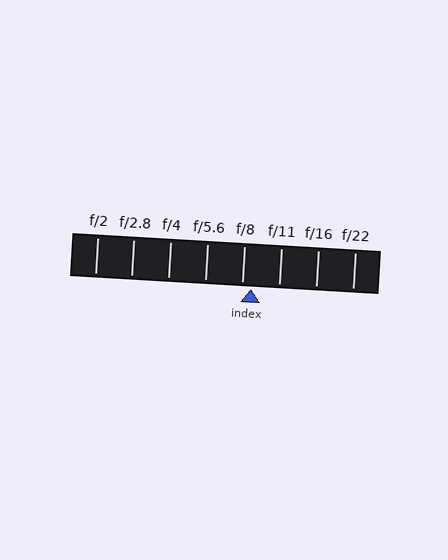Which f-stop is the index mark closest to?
The index mark is closest to f/8.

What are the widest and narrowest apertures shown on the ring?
The widest aperture shown is f/2 and the narrowest is f/22.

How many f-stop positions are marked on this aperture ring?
There are 8 f-stop positions marked.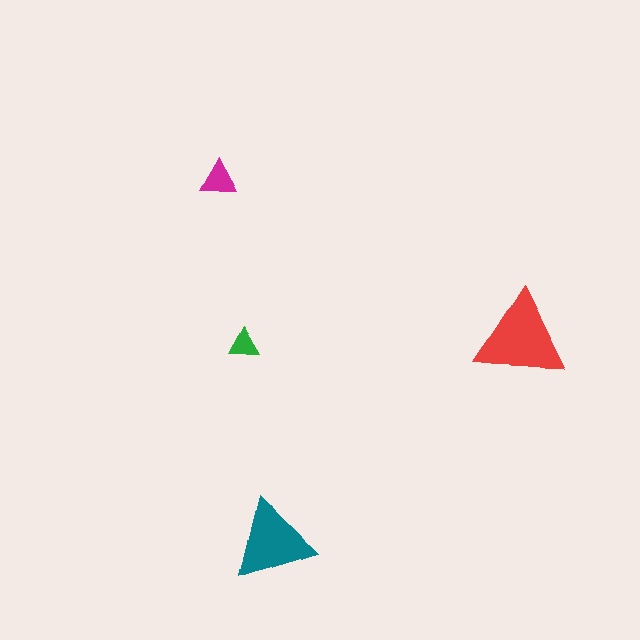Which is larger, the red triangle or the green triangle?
The red one.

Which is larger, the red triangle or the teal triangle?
The red one.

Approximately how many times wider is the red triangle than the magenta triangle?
About 2.5 times wider.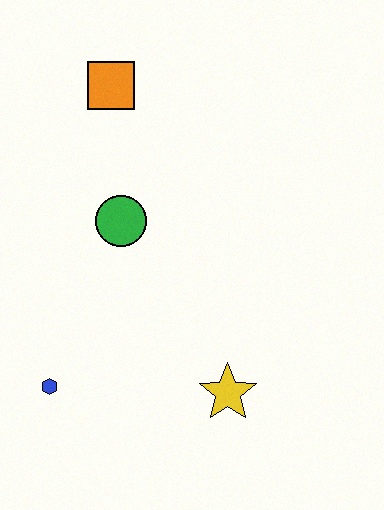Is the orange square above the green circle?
Yes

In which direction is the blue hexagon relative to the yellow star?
The blue hexagon is to the left of the yellow star.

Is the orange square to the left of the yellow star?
Yes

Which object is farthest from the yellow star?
The orange square is farthest from the yellow star.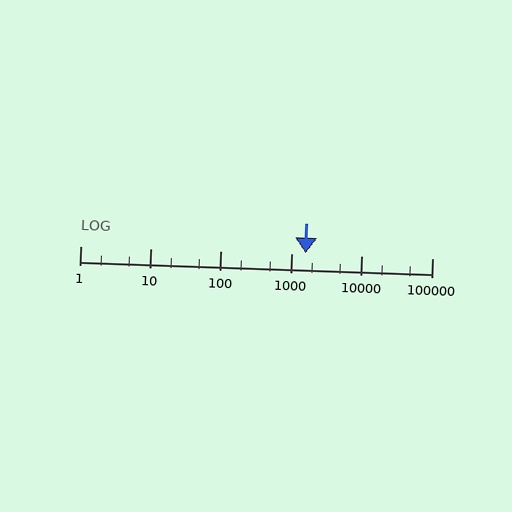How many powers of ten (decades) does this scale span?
The scale spans 5 decades, from 1 to 100000.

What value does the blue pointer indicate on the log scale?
The pointer indicates approximately 1600.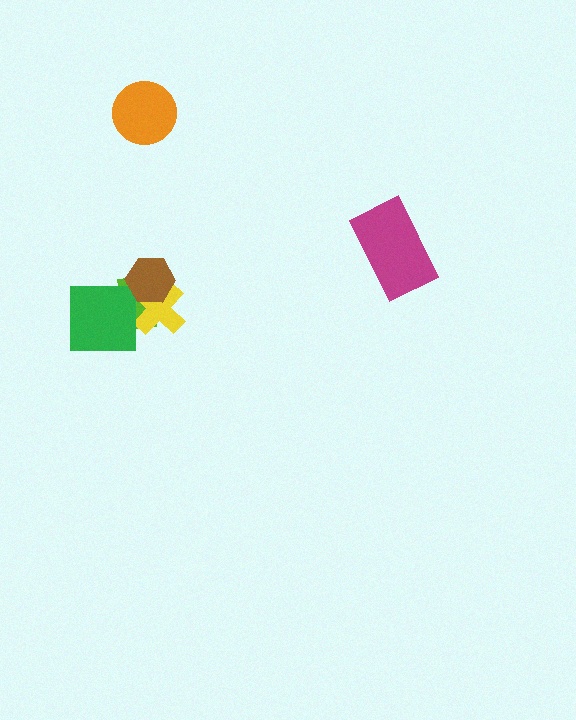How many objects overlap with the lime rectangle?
3 objects overlap with the lime rectangle.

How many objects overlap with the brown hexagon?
2 objects overlap with the brown hexagon.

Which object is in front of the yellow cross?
The brown hexagon is in front of the yellow cross.